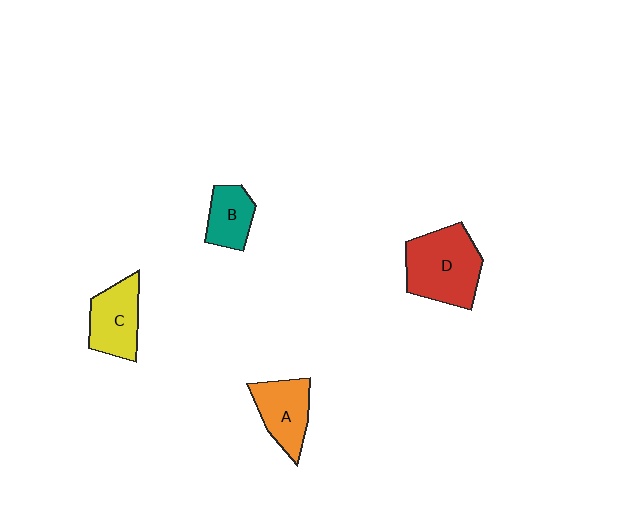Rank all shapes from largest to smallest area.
From largest to smallest: D (red), C (yellow), A (orange), B (teal).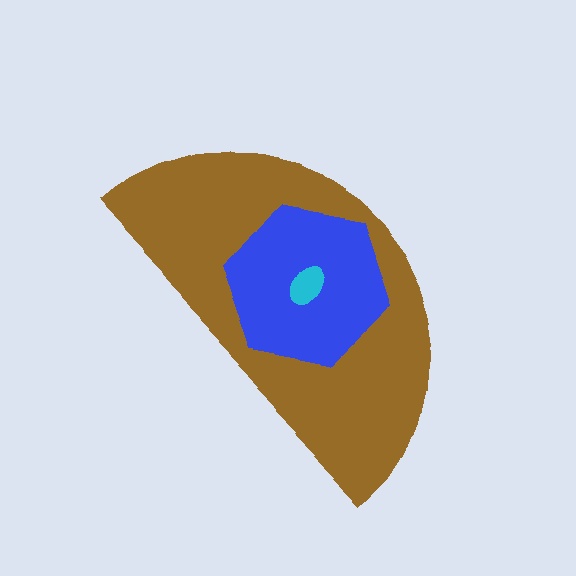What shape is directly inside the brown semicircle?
The blue hexagon.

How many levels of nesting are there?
3.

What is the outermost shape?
The brown semicircle.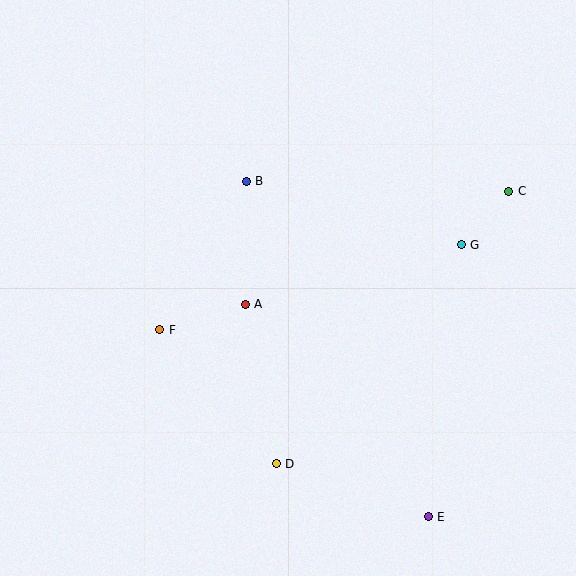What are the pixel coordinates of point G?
Point G is at (461, 245).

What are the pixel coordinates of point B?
Point B is at (246, 181).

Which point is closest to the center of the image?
Point A at (245, 304) is closest to the center.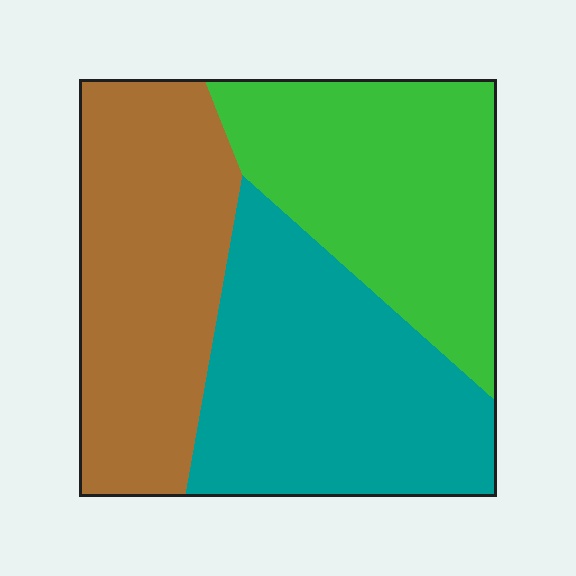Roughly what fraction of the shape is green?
Green takes up about one third (1/3) of the shape.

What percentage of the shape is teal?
Teal covers roughly 35% of the shape.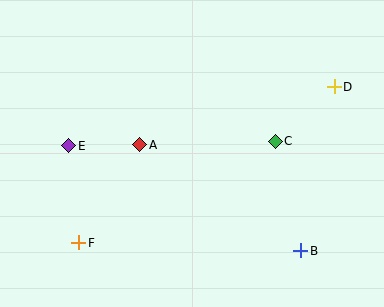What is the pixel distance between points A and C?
The distance between A and C is 136 pixels.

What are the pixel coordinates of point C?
Point C is at (275, 141).